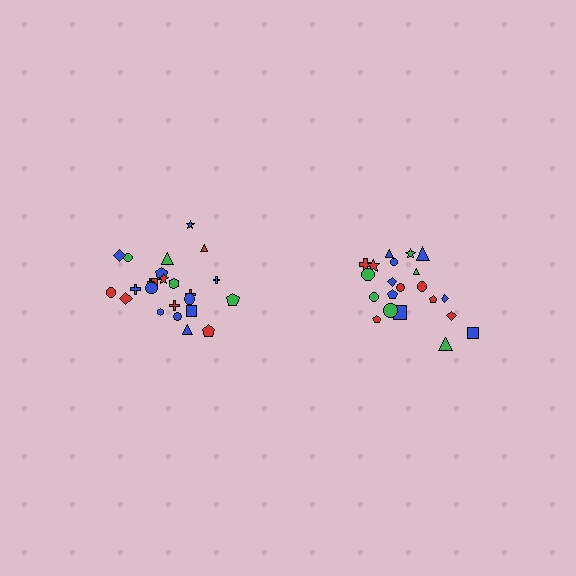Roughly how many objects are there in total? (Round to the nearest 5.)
Roughly 45 objects in total.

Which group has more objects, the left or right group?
The left group.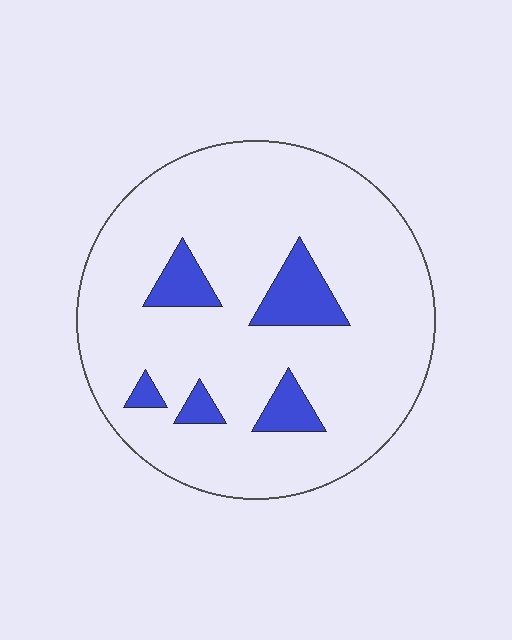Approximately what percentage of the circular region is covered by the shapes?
Approximately 10%.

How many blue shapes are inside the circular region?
5.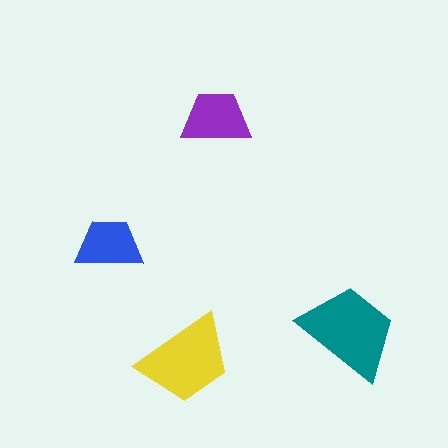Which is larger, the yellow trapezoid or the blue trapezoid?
The yellow one.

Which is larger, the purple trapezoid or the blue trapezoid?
The purple one.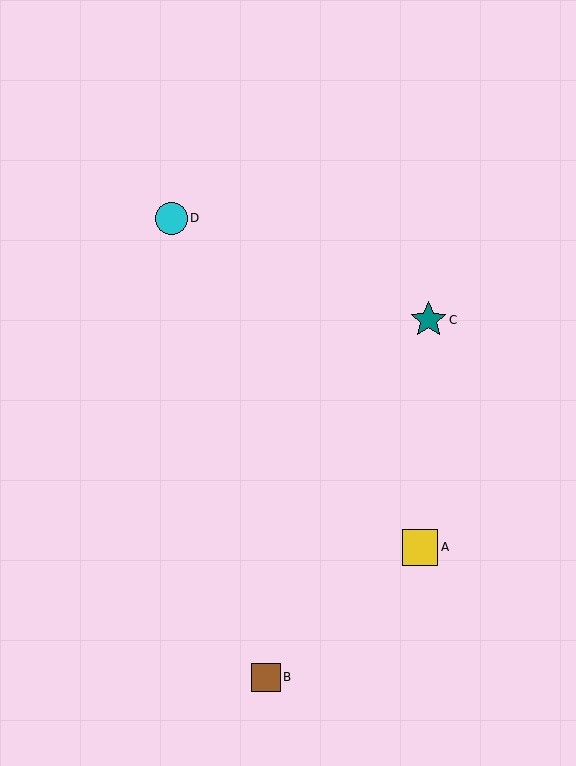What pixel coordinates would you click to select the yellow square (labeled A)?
Click at (420, 548) to select the yellow square A.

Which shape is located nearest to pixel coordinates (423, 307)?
The teal star (labeled C) at (428, 320) is nearest to that location.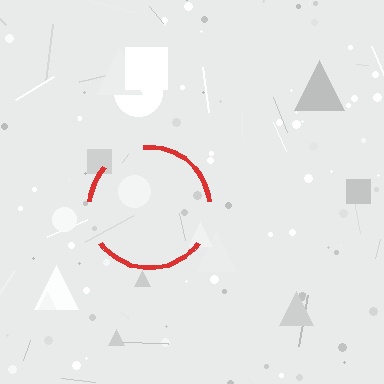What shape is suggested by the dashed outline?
The dashed outline suggests a circle.